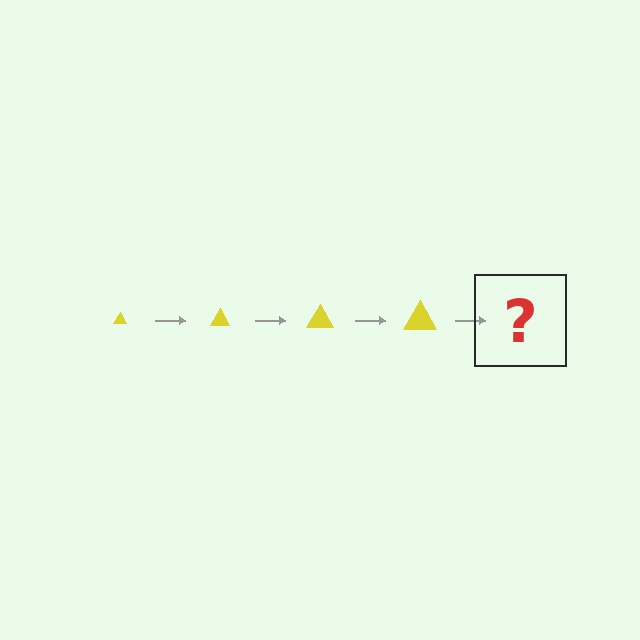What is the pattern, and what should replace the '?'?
The pattern is that the triangle gets progressively larger each step. The '?' should be a yellow triangle, larger than the previous one.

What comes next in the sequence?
The next element should be a yellow triangle, larger than the previous one.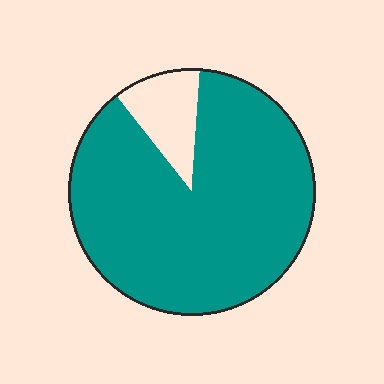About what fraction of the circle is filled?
About seven eighths (7/8).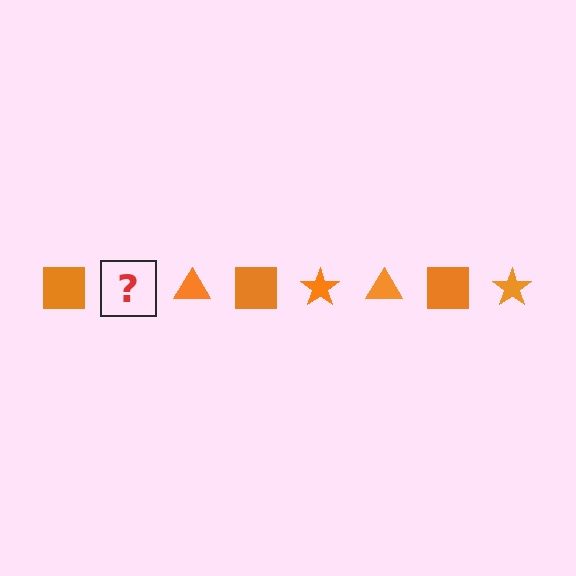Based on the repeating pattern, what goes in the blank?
The blank should be an orange star.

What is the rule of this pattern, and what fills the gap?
The rule is that the pattern cycles through square, star, triangle shapes in orange. The gap should be filled with an orange star.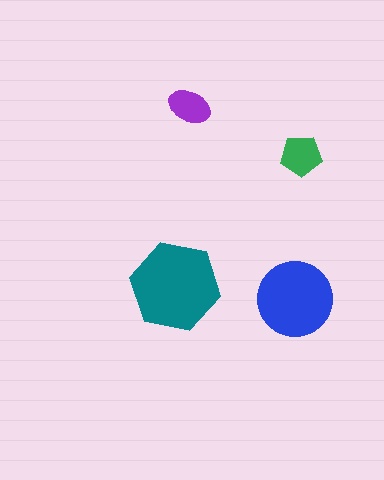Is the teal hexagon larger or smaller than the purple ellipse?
Larger.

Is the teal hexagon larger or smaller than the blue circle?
Larger.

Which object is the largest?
The teal hexagon.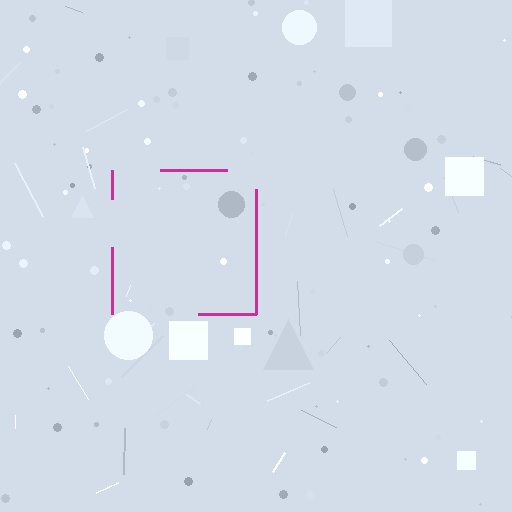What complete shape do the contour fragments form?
The contour fragments form a square.